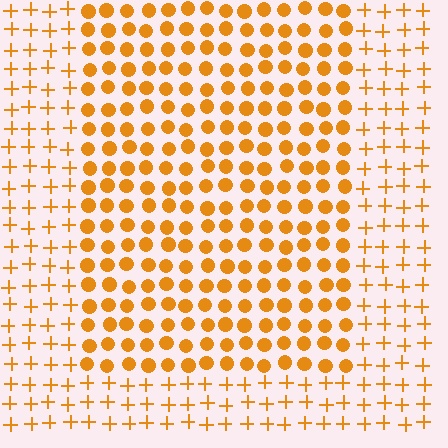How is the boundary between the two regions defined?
The boundary is defined by a change in element shape: circles inside vs. plus signs outside. All elements share the same color and spacing.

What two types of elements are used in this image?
The image uses circles inside the rectangle region and plus signs outside it.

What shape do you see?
I see a rectangle.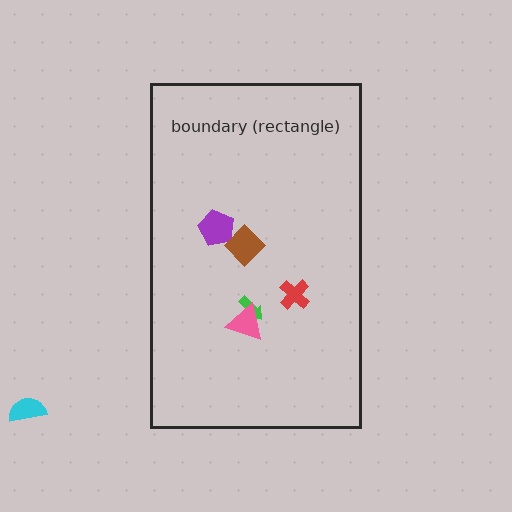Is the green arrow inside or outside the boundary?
Inside.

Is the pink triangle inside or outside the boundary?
Inside.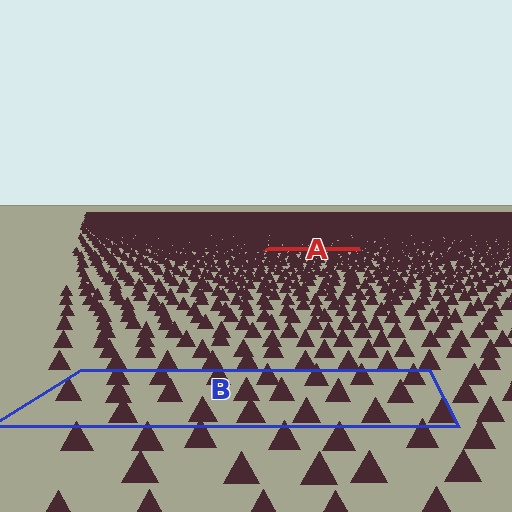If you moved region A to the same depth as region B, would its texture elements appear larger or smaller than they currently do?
They would appear larger. At a closer depth, the same texture elements are projected at a bigger on-screen size.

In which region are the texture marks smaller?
The texture marks are smaller in region A, because it is farther away.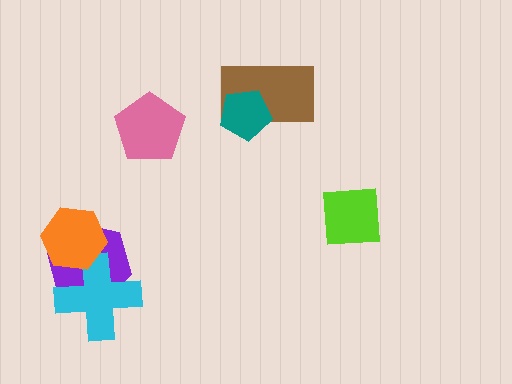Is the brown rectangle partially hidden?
Yes, it is partially covered by another shape.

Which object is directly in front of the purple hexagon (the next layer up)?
The cyan cross is directly in front of the purple hexagon.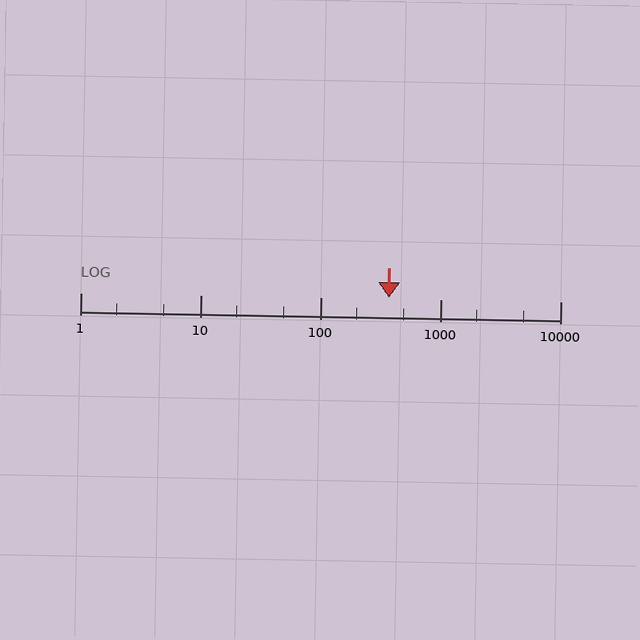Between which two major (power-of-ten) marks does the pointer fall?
The pointer is between 100 and 1000.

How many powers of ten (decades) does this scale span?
The scale spans 4 decades, from 1 to 10000.